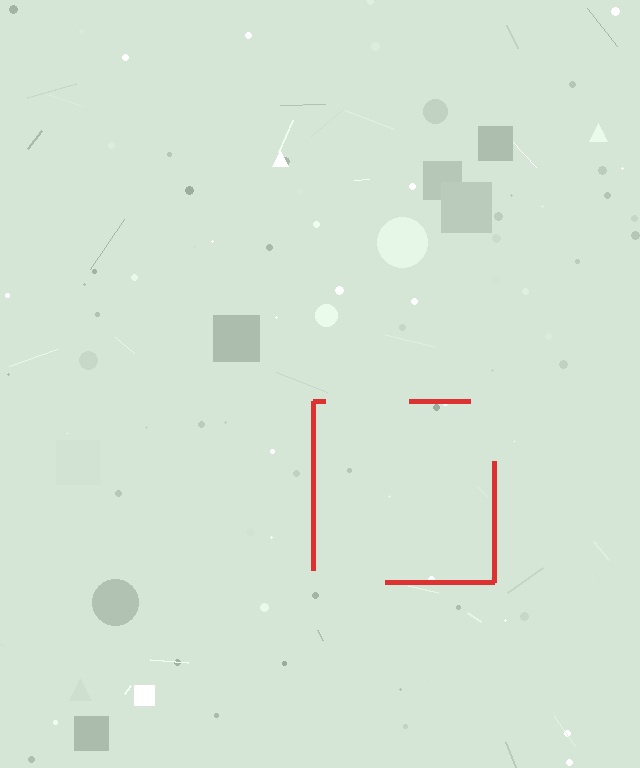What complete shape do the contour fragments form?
The contour fragments form a square.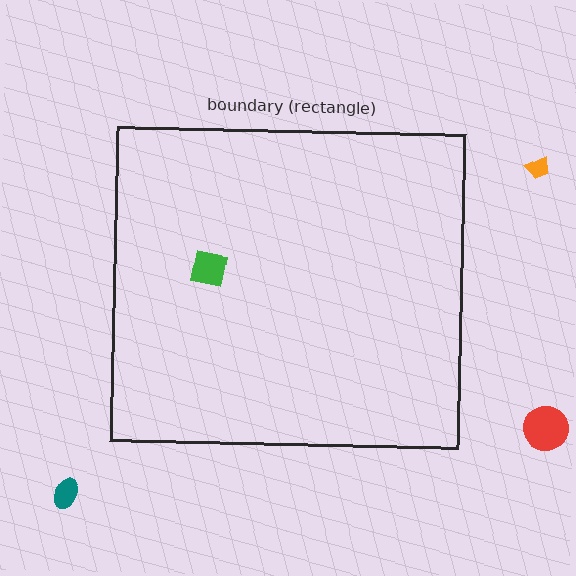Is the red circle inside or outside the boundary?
Outside.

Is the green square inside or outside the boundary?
Inside.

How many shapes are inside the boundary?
1 inside, 3 outside.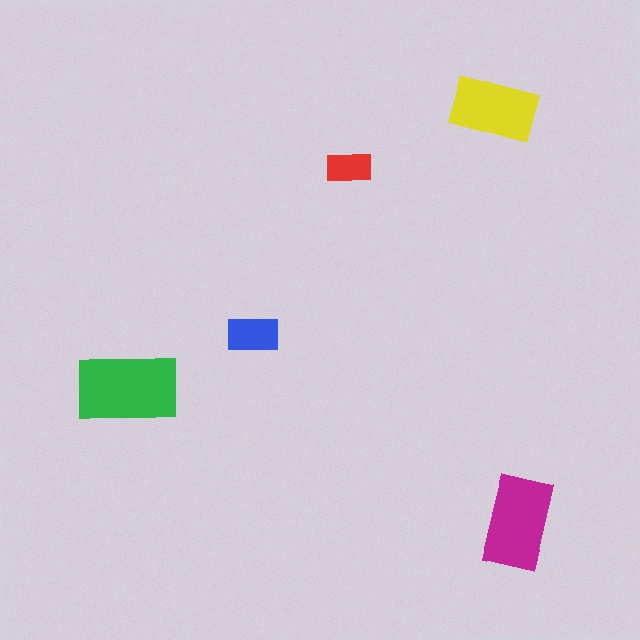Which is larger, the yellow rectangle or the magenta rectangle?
The magenta one.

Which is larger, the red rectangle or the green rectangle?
The green one.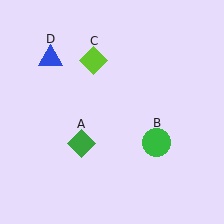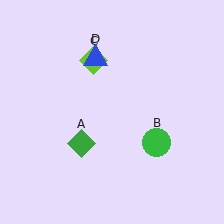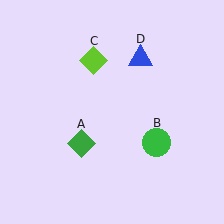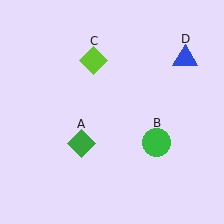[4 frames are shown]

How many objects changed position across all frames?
1 object changed position: blue triangle (object D).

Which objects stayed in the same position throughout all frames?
Green diamond (object A) and green circle (object B) and lime diamond (object C) remained stationary.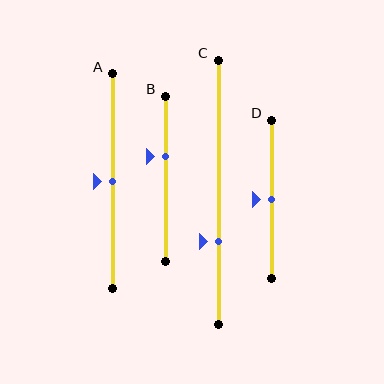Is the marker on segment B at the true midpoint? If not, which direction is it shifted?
No, the marker on segment B is shifted upward by about 14% of the segment length.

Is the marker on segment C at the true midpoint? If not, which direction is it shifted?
No, the marker on segment C is shifted downward by about 19% of the segment length.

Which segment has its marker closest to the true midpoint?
Segment A has its marker closest to the true midpoint.